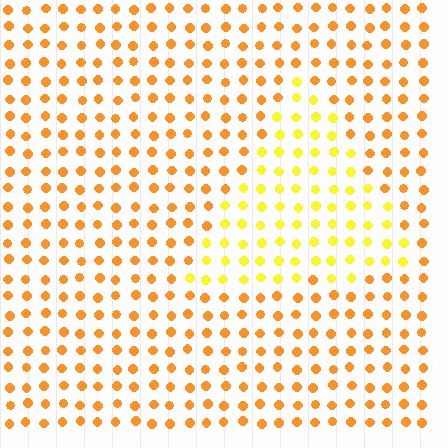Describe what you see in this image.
The image is filled with small orange elements in a uniform arrangement. A triangle-shaped region is visible where the elements are tinted to a slightly different hue, forming a subtle color boundary.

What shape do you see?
I see a triangle.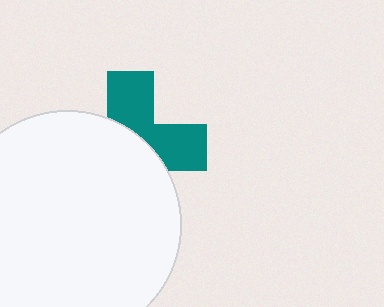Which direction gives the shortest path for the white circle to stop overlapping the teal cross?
Moving toward the lower-left gives the shortest separation.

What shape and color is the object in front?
The object in front is a white circle.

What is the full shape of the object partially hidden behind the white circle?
The partially hidden object is a teal cross.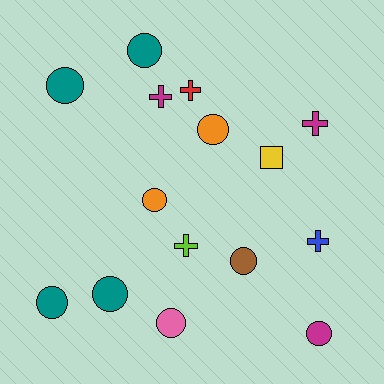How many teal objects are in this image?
There are 4 teal objects.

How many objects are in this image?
There are 15 objects.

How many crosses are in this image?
There are 5 crosses.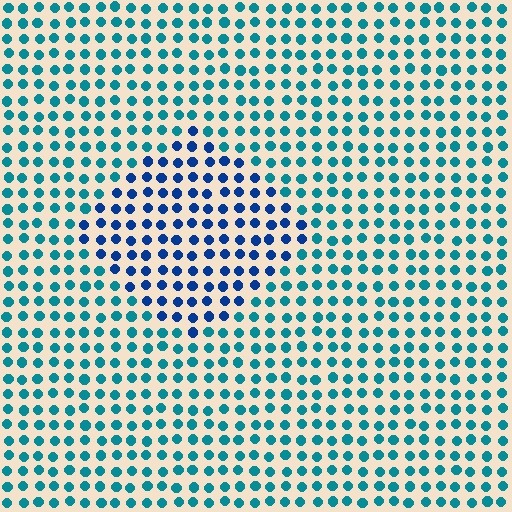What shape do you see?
I see a diamond.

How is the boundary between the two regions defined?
The boundary is defined purely by a slight shift in hue (about 34 degrees). Spacing, size, and orientation are identical on both sides.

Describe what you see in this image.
The image is filled with small teal elements in a uniform arrangement. A diamond-shaped region is visible where the elements are tinted to a slightly different hue, forming a subtle color boundary.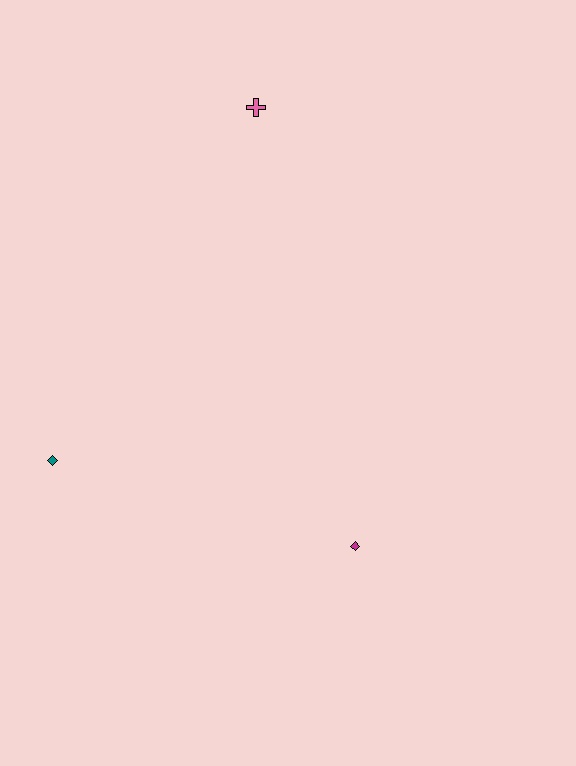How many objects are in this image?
There are 3 objects.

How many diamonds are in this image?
There are 2 diamonds.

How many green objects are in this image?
There are no green objects.